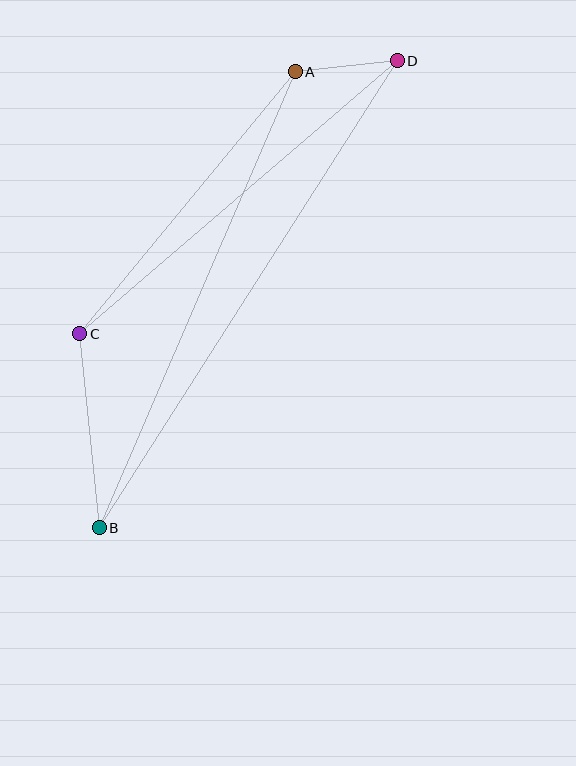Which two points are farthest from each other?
Points B and D are farthest from each other.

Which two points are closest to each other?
Points A and D are closest to each other.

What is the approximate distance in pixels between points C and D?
The distance between C and D is approximately 419 pixels.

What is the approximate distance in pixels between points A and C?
The distance between A and C is approximately 339 pixels.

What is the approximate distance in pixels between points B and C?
The distance between B and C is approximately 195 pixels.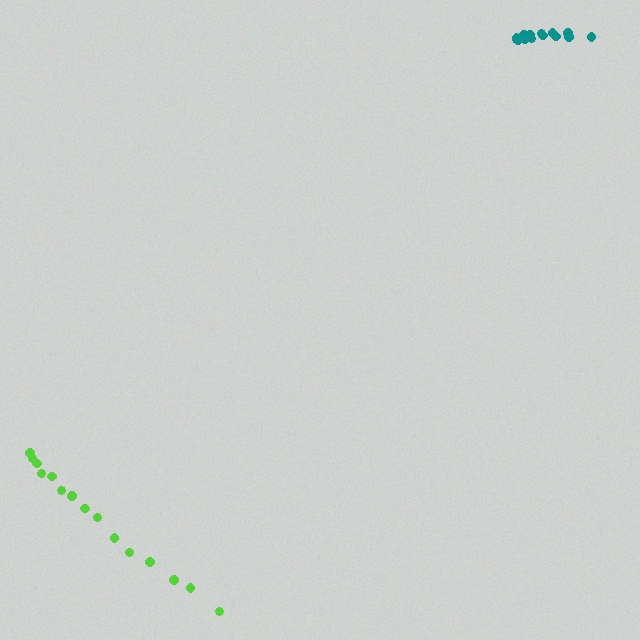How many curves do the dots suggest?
There are 2 distinct paths.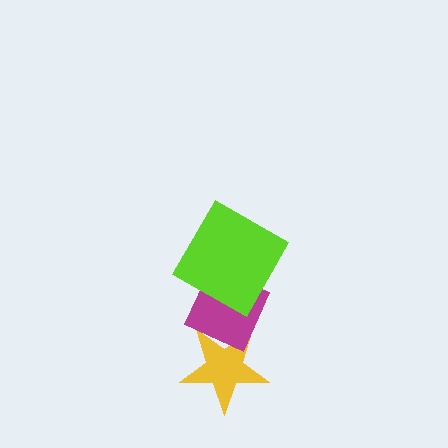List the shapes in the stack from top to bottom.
From top to bottom: the lime square, the magenta diamond, the yellow star.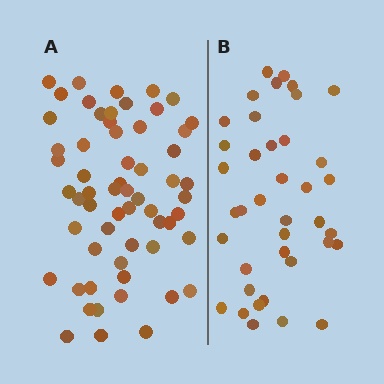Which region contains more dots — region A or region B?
Region A (the left region) has more dots.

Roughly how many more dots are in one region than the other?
Region A has approximately 20 more dots than region B.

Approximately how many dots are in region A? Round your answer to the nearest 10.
About 60 dots.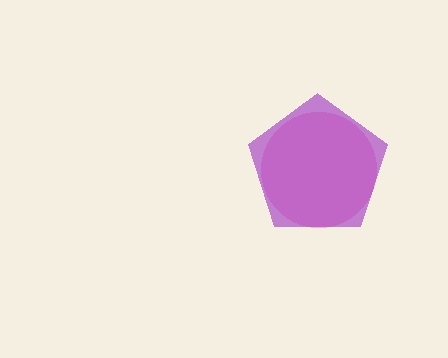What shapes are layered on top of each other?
The layered shapes are: a pink circle, a purple pentagon.